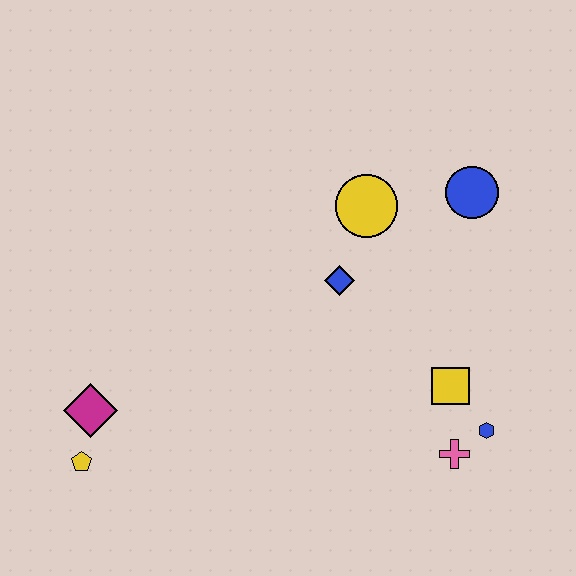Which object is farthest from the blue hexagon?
The yellow pentagon is farthest from the blue hexagon.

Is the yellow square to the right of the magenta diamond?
Yes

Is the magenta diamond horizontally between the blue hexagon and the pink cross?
No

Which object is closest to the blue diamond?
The yellow circle is closest to the blue diamond.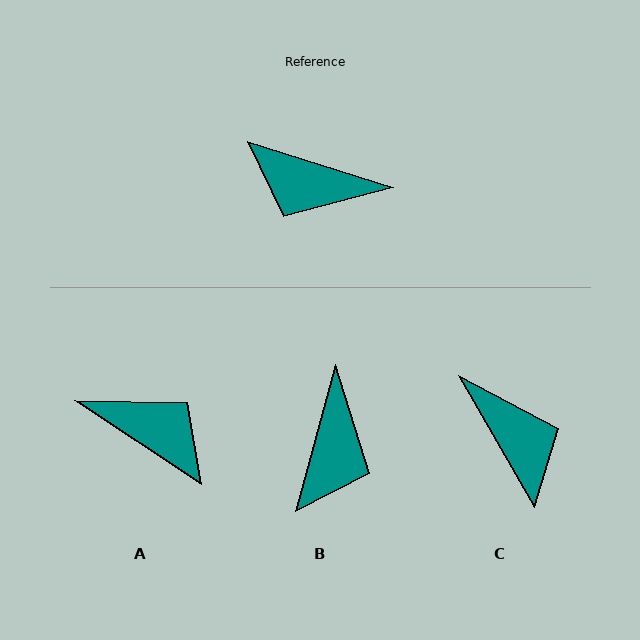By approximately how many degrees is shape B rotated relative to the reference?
Approximately 92 degrees counter-clockwise.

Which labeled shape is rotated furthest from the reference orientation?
A, about 164 degrees away.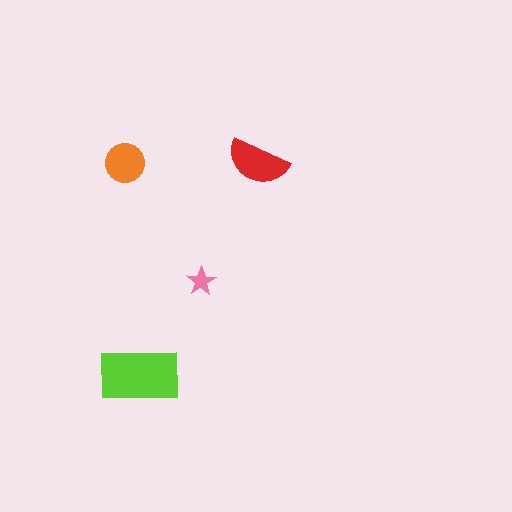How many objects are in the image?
There are 4 objects in the image.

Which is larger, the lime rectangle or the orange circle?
The lime rectangle.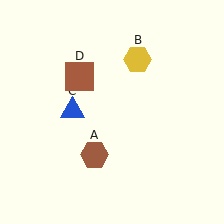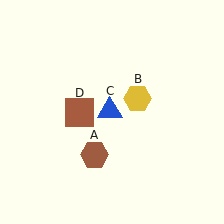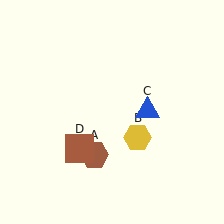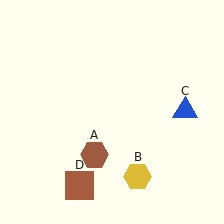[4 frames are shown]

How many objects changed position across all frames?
3 objects changed position: yellow hexagon (object B), blue triangle (object C), brown square (object D).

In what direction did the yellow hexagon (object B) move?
The yellow hexagon (object B) moved down.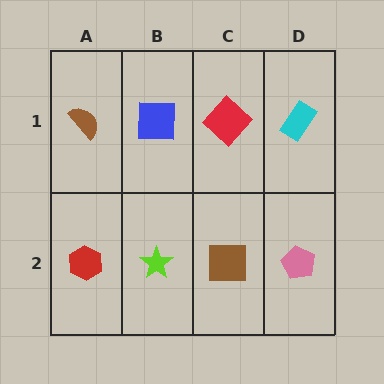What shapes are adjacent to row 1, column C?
A brown square (row 2, column C), a blue square (row 1, column B), a cyan rectangle (row 1, column D).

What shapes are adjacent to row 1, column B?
A lime star (row 2, column B), a brown semicircle (row 1, column A), a red diamond (row 1, column C).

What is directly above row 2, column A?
A brown semicircle.